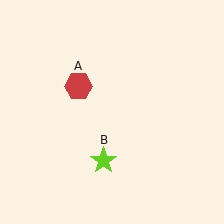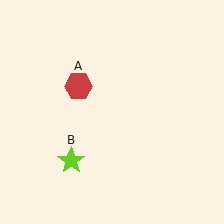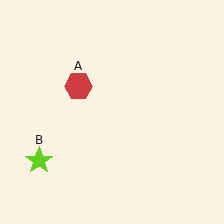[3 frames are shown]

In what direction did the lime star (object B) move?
The lime star (object B) moved left.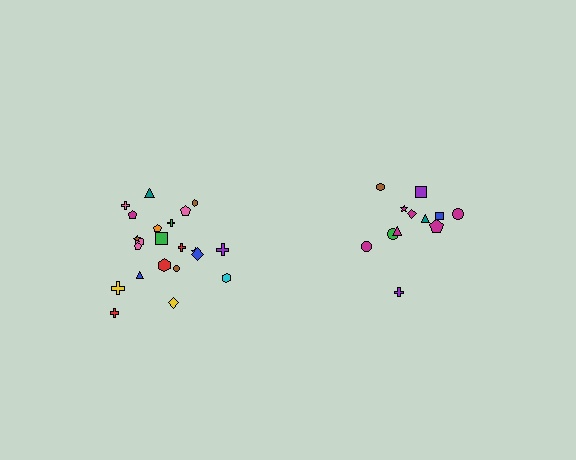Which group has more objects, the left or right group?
The left group.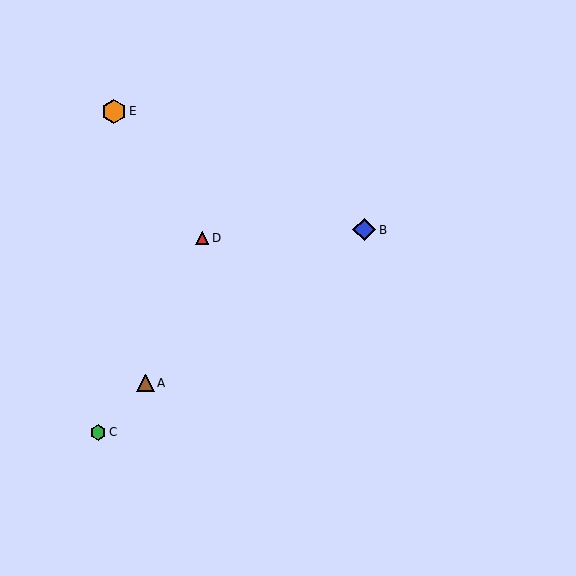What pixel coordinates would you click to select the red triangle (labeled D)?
Click at (202, 238) to select the red triangle D.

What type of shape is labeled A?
Shape A is a brown triangle.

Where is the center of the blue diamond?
The center of the blue diamond is at (364, 230).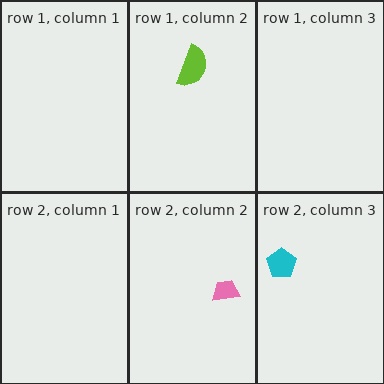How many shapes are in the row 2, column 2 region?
1.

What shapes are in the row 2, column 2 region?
The pink trapezoid.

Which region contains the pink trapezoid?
The row 2, column 2 region.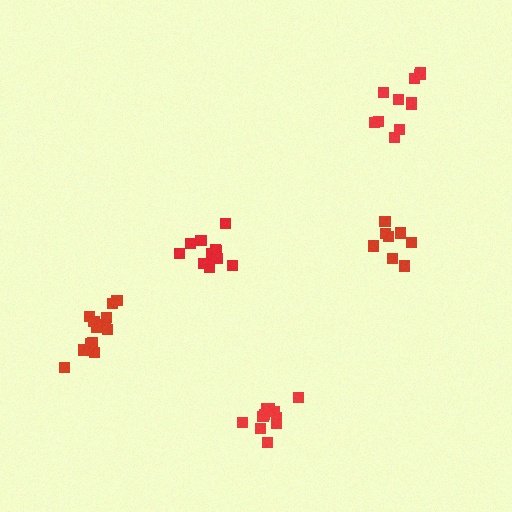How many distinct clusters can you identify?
There are 5 distinct clusters.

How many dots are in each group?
Group 1: 8 dots, Group 2: 12 dots, Group 3: 11 dots, Group 4: 13 dots, Group 5: 11 dots (55 total).